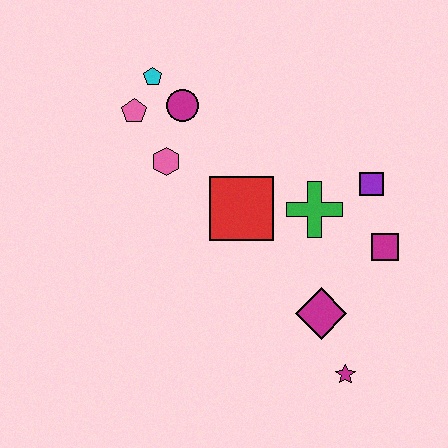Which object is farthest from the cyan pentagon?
The magenta star is farthest from the cyan pentagon.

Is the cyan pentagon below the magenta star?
No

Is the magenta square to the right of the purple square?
Yes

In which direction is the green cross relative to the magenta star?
The green cross is above the magenta star.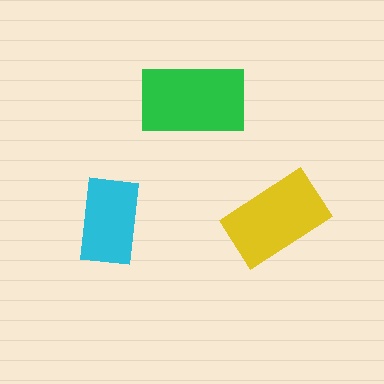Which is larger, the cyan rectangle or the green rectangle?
The green one.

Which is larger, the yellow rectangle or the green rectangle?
The green one.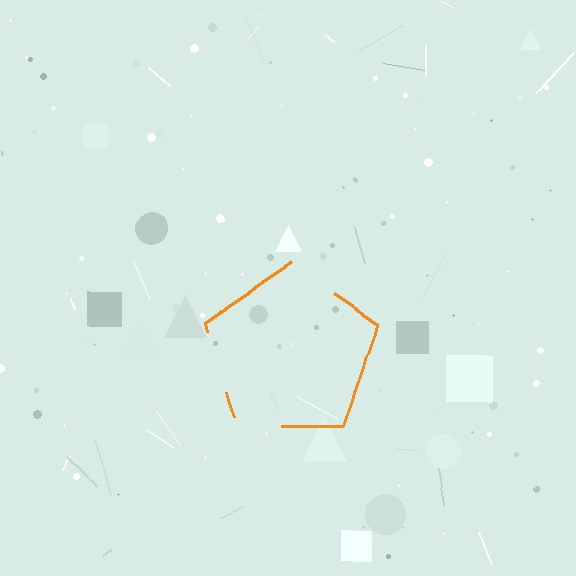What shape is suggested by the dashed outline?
The dashed outline suggests a pentagon.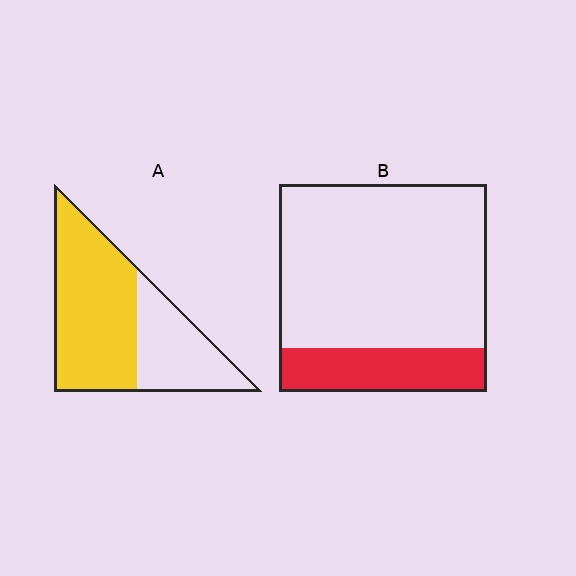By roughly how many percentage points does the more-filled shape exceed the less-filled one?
By roughly 45 percentage points (A over B).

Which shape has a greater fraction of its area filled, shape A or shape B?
Shape A.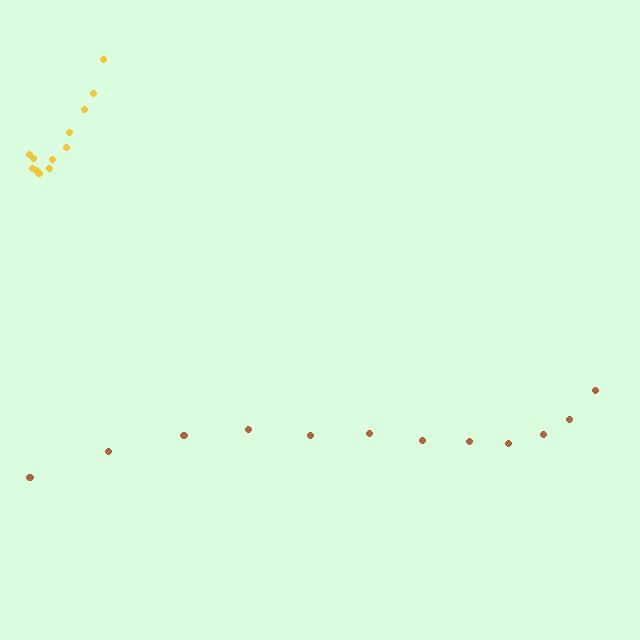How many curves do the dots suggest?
There are 2 distinct paths.